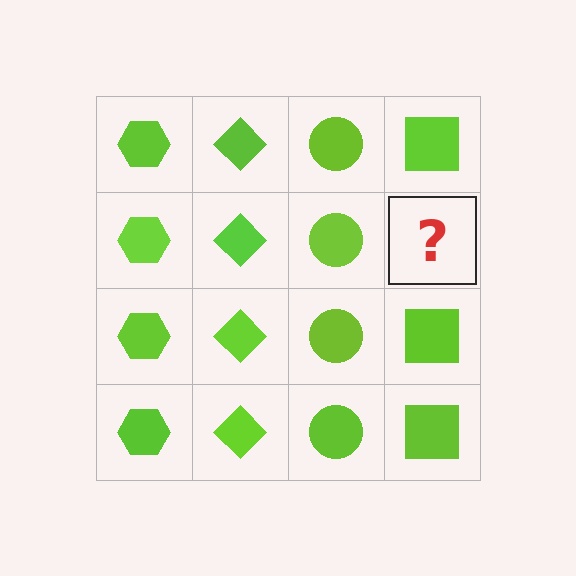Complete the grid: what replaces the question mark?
The question mark should be replaced with a lime square.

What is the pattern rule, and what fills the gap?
The rule is that each column has a consistent shape. The gap should be filled with a lime square.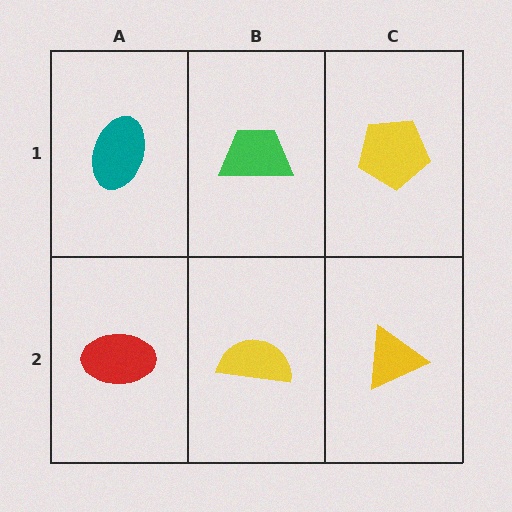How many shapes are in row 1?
3 shapes.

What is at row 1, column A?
A teal ellipse.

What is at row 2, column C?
A yellow triangle.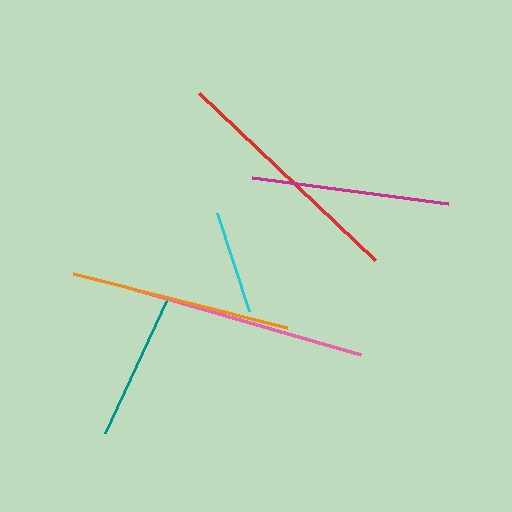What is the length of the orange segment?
The orange segment is approximately 221 pixels long.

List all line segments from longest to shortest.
From longest to shortest: red, pink, orange, magenta, teal, cyan.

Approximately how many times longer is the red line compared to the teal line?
The red line is approximately 1.6 times the length of the teal line.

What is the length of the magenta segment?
The magenta segment is approximately 198 pixels long.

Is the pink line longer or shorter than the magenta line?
The pink line is longer than the magenta line.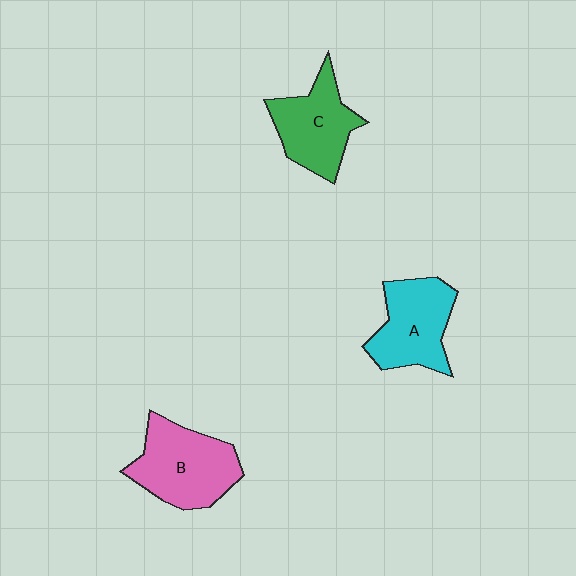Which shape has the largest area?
Shape B (pink).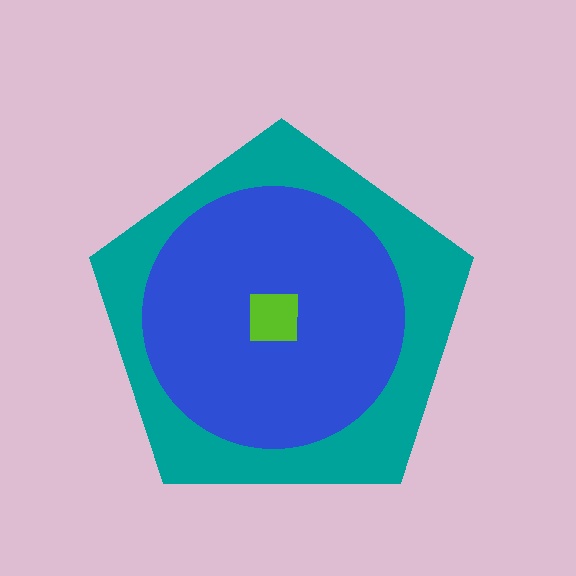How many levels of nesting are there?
3.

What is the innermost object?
The lime square.